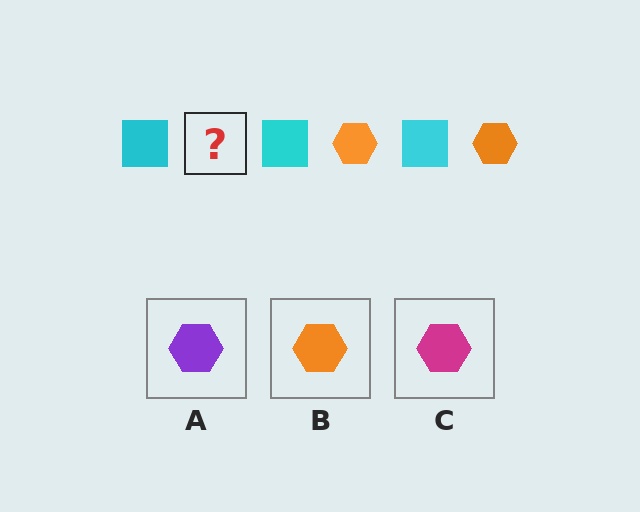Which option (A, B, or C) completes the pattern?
B.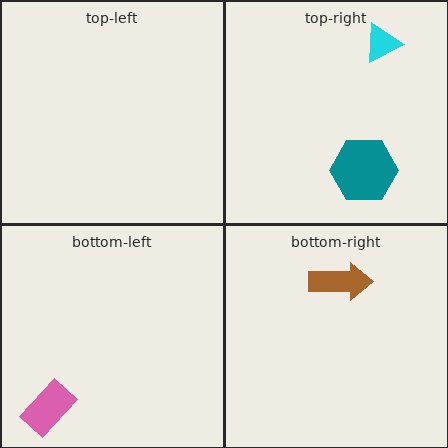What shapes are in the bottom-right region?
The brown arrow.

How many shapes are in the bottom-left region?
1.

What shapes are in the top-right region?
The teal hexagon, the cyan triangle.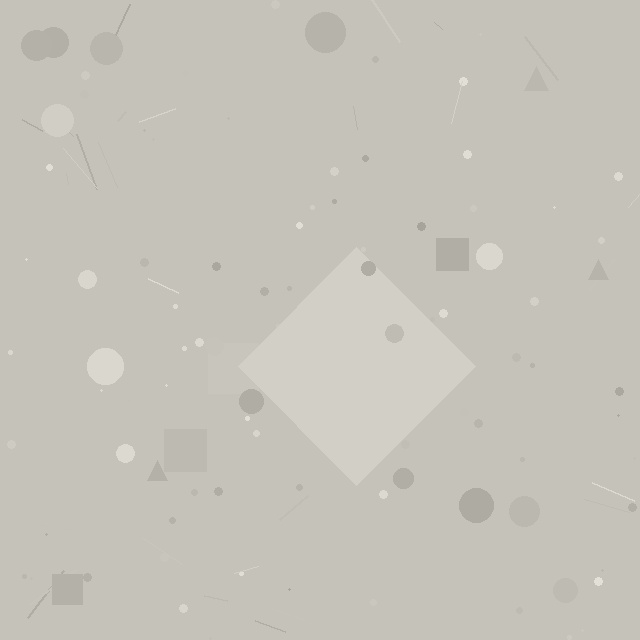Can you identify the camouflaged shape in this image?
The camouflaged shape is a diamond.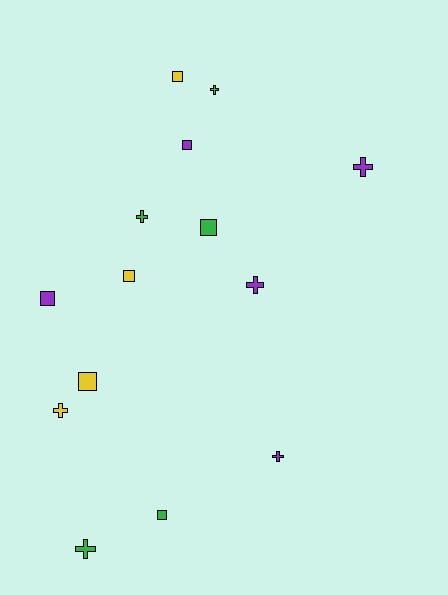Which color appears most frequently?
Purple, with 5 objects.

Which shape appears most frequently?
Square, with 7 objects.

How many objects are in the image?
There are 14 objects.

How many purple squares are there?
There are 2 purple squares.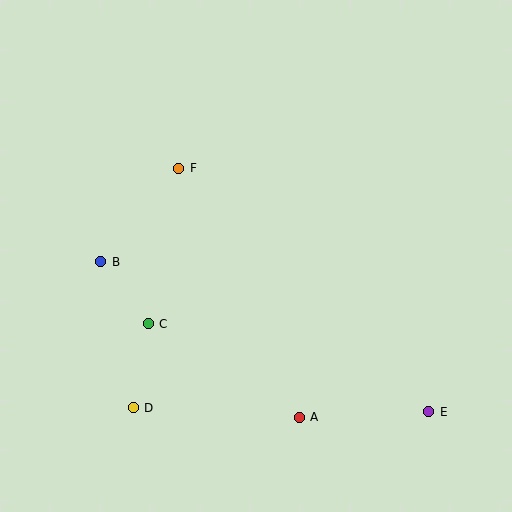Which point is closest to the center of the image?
Point F at (179, 168) is closest to the center.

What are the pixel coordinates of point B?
Point B is at (101, 262).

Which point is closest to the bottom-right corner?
Point E is closest to the bottom-right corner.